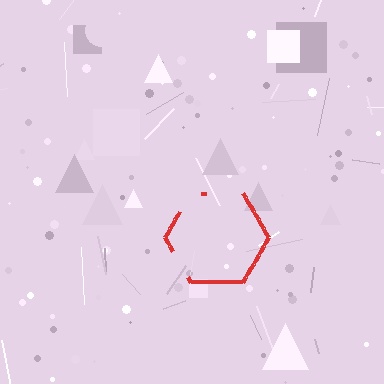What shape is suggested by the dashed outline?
The dashed outline suggests a hexagon.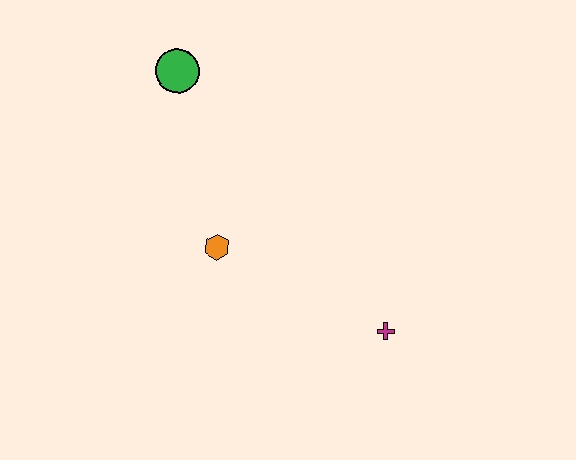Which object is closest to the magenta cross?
The orange hexagon is closest to the magenta cross.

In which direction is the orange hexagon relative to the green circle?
The orange hexagon is below the green circle.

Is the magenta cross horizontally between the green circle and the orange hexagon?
No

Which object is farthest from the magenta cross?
The green circle is farthest from the magenta cross.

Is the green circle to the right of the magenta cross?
No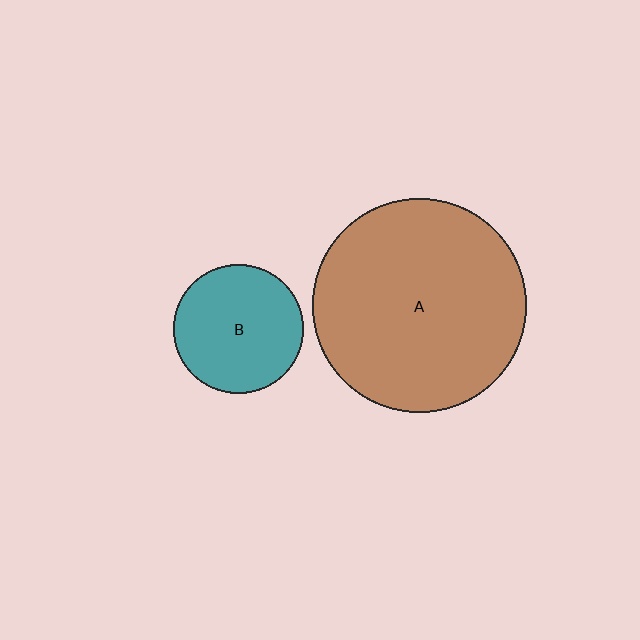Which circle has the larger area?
Circle A (brown).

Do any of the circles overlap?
No, none of the circles overlap.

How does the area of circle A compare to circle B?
Approximately 2.7 times.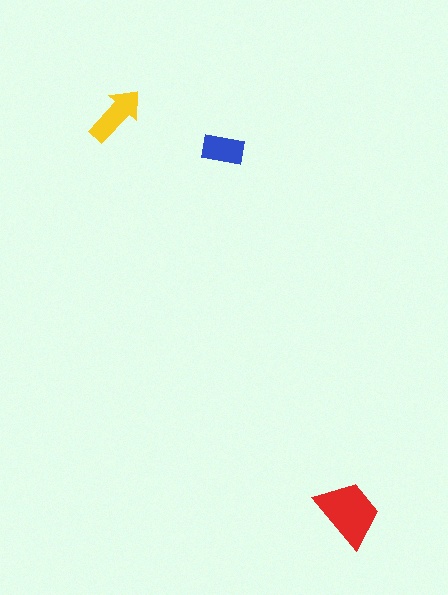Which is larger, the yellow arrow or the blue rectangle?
The yellow arrow.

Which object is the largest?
The red trapezoid.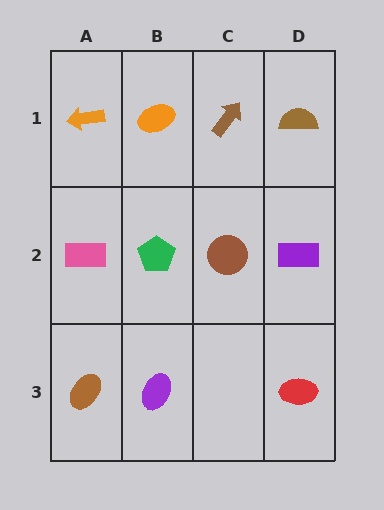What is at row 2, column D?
A purple rectangle.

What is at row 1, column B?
An orange ellipse.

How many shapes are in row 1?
4 shapes.